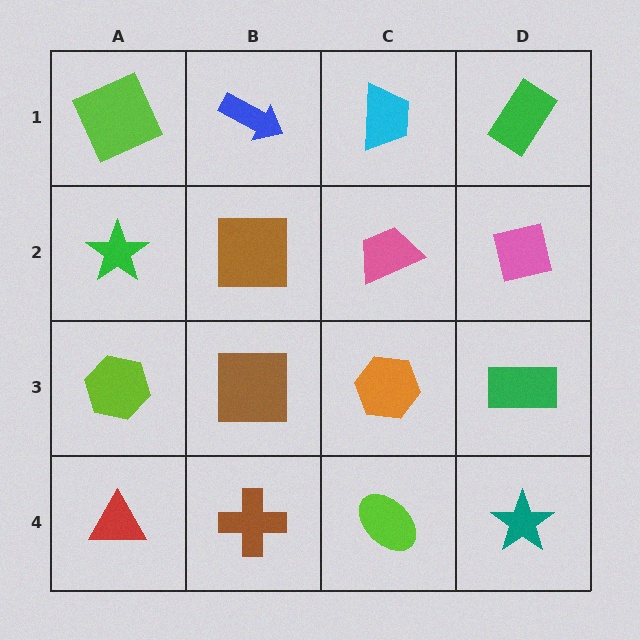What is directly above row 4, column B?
A brown square.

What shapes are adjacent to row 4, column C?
An orange hexagon (row 3, column C), a brown cross (row 4, column B), a teal star (row 4, column D).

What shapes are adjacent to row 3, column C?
A pink trapezoid (row 2, column C), a lime ellipse (row 4, column C), a brown square (row 3, column B), a green rectangle (row 3, column D).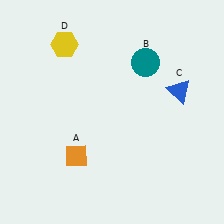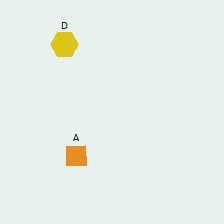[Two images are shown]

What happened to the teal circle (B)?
The teal circle (B) was removed in Image 2. It was in the top-right area of Image 1.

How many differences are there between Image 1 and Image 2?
There are 2 differences between the two images.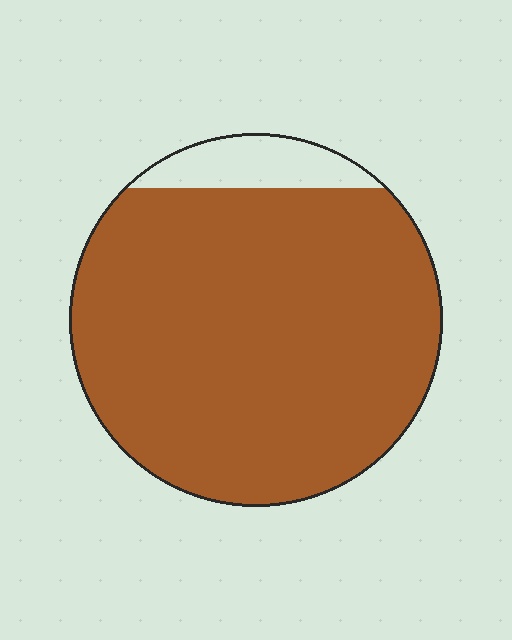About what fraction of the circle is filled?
About nine tenths (9/10).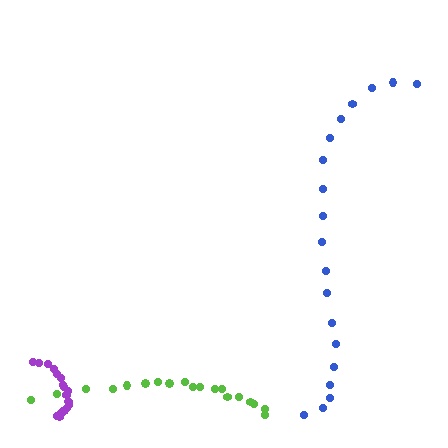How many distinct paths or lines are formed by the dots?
There are 3 distinct paths.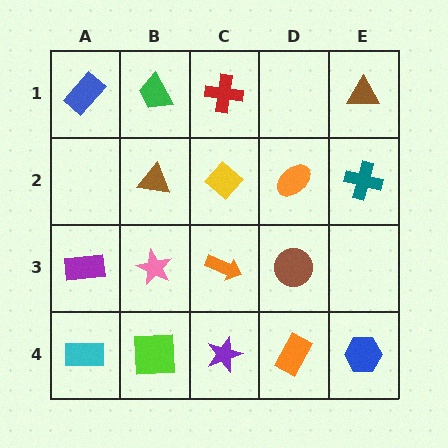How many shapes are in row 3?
4 shapes.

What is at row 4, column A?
A cyan rectangle.